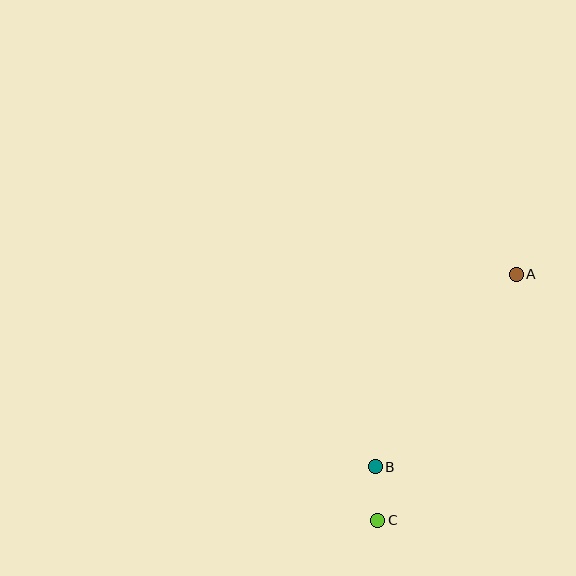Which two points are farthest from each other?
Points A and C are farthest from each other.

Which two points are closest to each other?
Points B and C are closest to each other.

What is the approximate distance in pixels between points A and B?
The distance between A and B is approximately 238 pixels.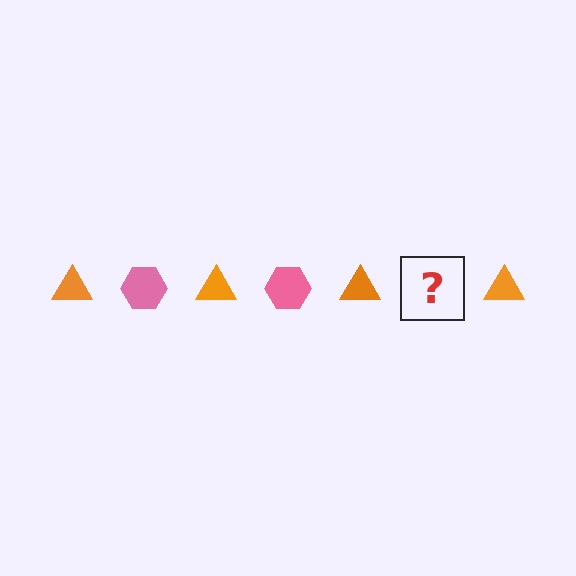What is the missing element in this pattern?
The missing element is a pink hexagon.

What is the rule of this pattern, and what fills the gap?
The rule is that the pattern alternates between orange triangle and pink hexagon. The gap should be filled with a pink hexagon.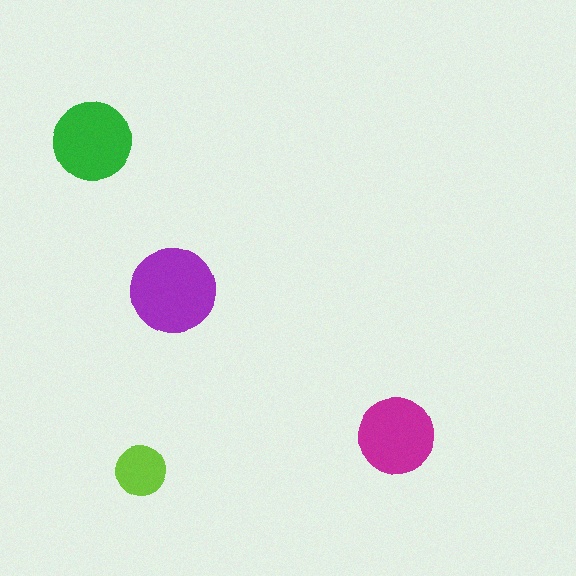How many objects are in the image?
There are 4 objects in the image.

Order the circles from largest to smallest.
the purple one, the green one, the magenta one, the lime one.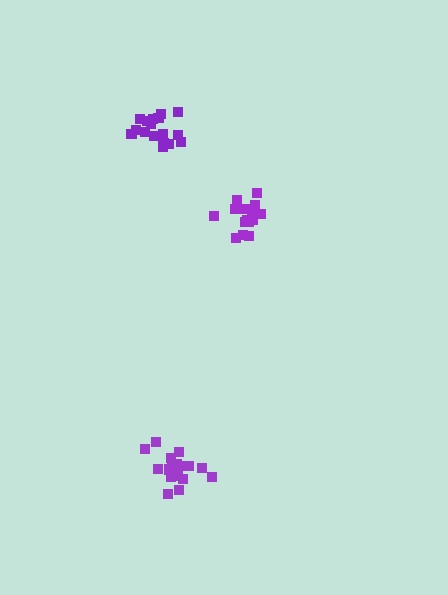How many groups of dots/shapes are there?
There are 3 groups.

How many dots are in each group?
Group 1: 16 dots, Group 2: 19 dots, Group 3: 19 dots (54 total).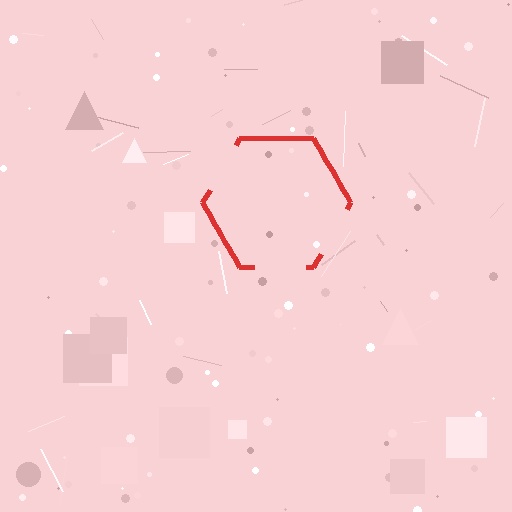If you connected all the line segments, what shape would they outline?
They would outline a hexagon.